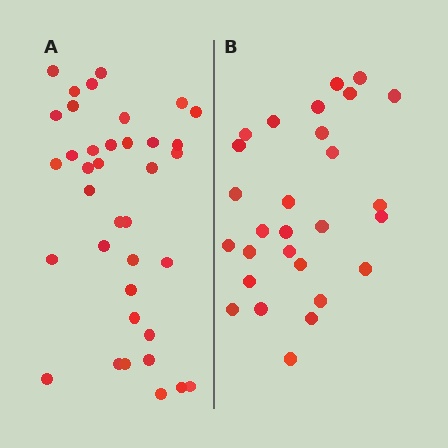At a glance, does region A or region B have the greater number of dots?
Region A (the left region) has more dots.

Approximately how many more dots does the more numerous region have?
Region A has roughly 8 or so more dots than region B.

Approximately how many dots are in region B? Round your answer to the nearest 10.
About 30 dots. (The exact count is 28, which rounds to 30.)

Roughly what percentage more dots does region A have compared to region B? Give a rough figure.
About 30% more.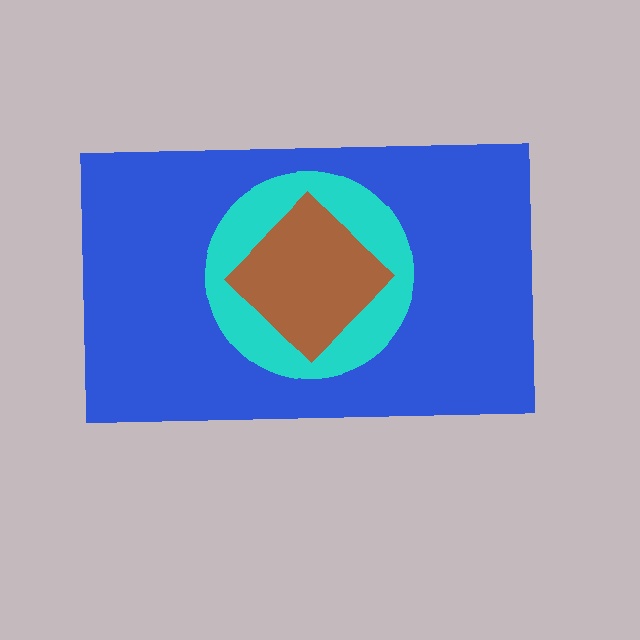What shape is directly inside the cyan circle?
The brown diamond.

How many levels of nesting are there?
3.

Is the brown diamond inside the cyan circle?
Yes.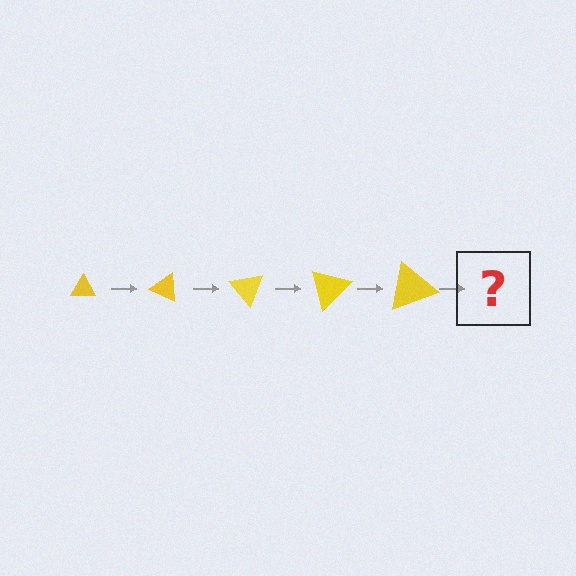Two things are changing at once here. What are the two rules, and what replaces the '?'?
The two rules are that the triangle grows larger each step and it rotates 25 degrees each step. The '?' should be a triangle, larger than the previous one and rotated 125 degrees from the start.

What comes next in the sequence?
The next element should be a triangle, larger than the previous one and rotated 125 degrees from the start.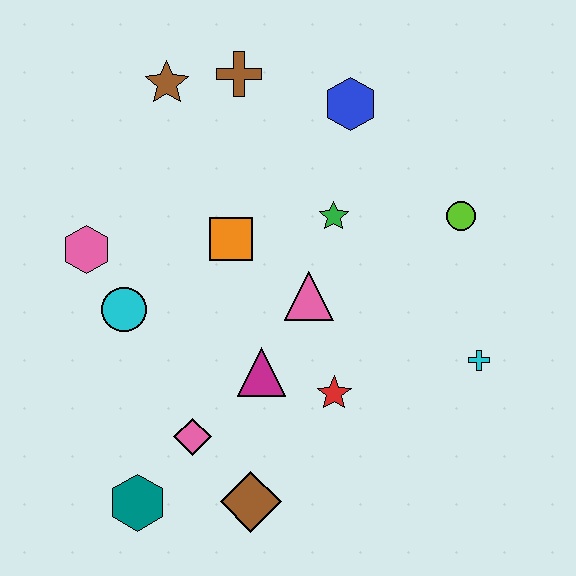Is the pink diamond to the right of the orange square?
No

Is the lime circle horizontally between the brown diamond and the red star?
No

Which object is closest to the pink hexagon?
The cyan circle is closest to the pink hexagon.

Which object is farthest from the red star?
The brown star is farthest from the red star.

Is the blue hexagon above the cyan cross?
Yes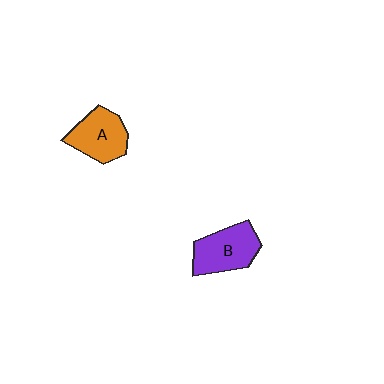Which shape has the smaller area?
Shape A (orange).